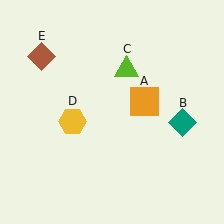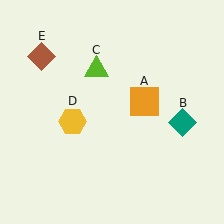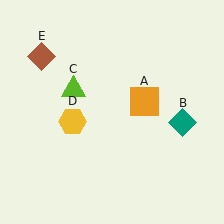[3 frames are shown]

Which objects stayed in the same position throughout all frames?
Orange square (object A) and teal diamond (object B) and yellow hexagon (object D) and brown diamond (object E) remained stationary.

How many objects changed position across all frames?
1 object changed position: lime triangle (object C).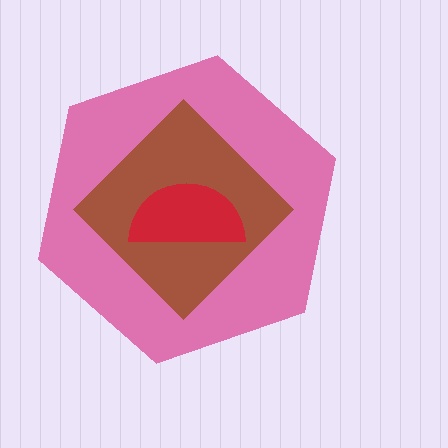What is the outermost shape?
The pink hexagon.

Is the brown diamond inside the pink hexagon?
Yes.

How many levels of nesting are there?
3.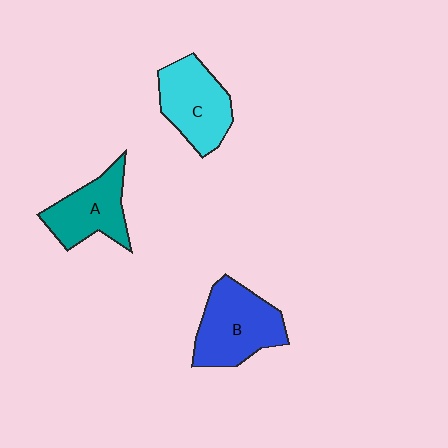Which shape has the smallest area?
Shape A (teal).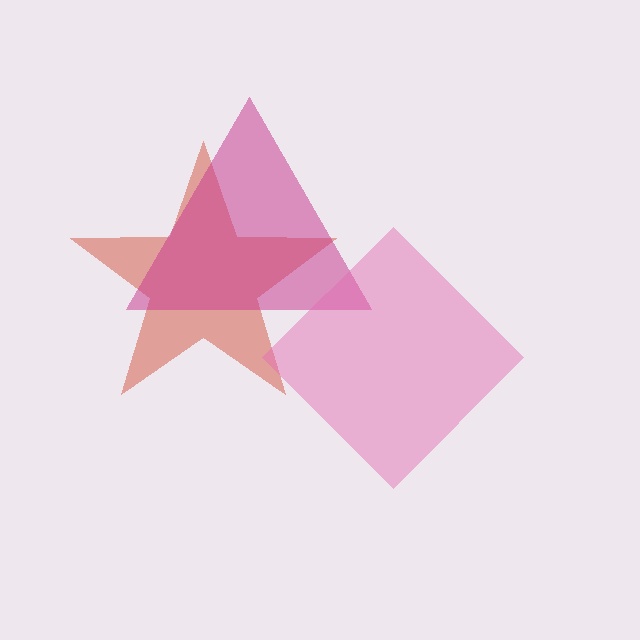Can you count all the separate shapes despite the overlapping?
Yes, there are 3 separate shapes.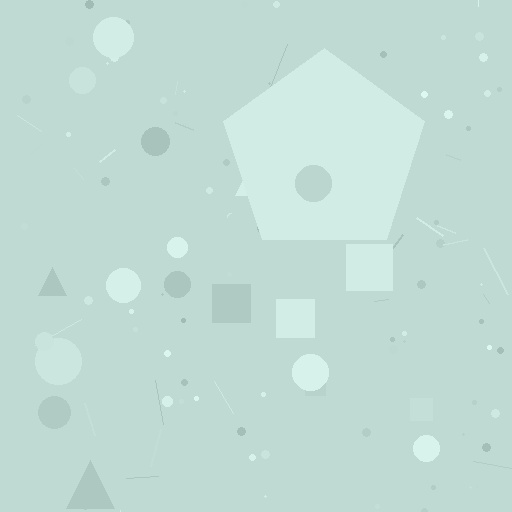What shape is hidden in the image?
A pentagon is hidden in the image.